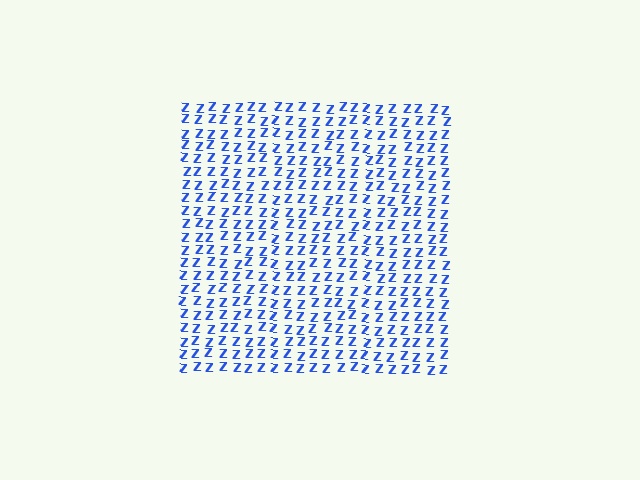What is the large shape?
The large shape is a square.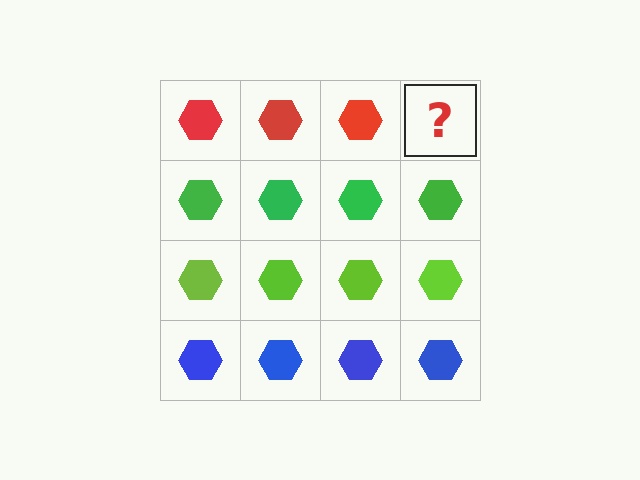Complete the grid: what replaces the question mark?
The question mark should be replaced with a red hexagon.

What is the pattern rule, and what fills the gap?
The rule is that each row has a consistent color. The gap should be filled with a red hexagon.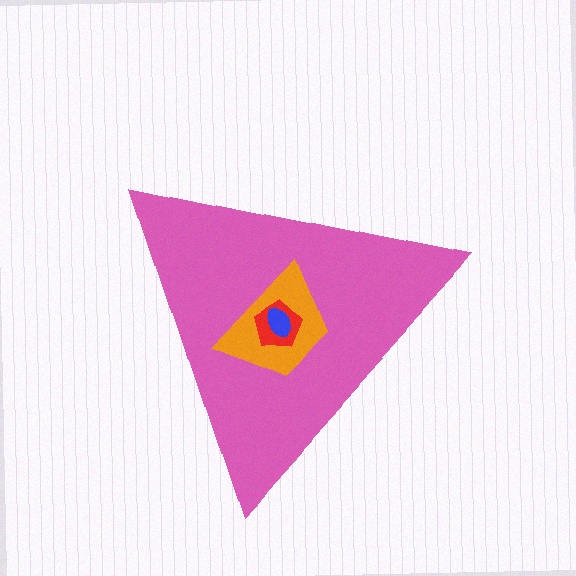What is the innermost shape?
The blue ellipse.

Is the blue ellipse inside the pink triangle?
Yes.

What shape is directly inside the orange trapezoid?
The red pentagon.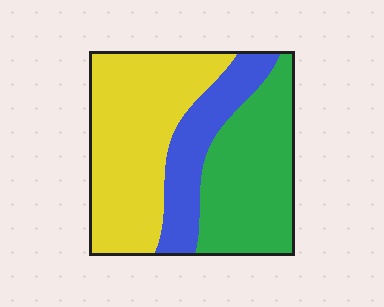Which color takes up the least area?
Blue, at roughly 20%.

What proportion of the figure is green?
Green covers 35% of the figure.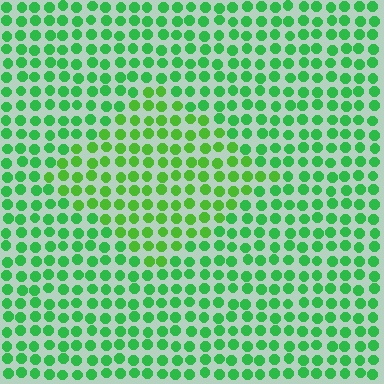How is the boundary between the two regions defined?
The boundary is defined purely by a slight shift in hue (about 24 degrees). Spacing, size, and orientation are identical on both sides.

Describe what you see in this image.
The image is filled with small green elements in a uniform arrangement. A diamond-shaped region is visible where the elements are tinted to a slightly different hue, forming a subtle color boundary.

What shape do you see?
I see a diamond.